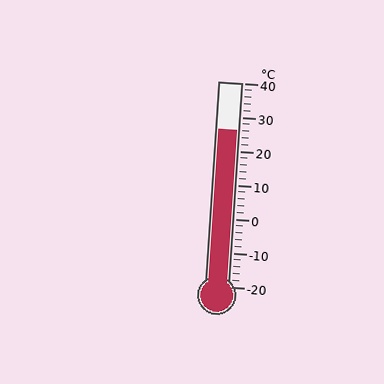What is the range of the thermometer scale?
The thermometer scale ranges from -20°C to 40°C.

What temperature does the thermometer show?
The thermometer shows approximately 26°C.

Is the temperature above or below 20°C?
The temperature is above 20°C.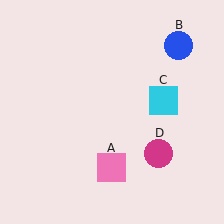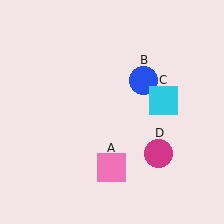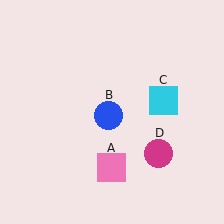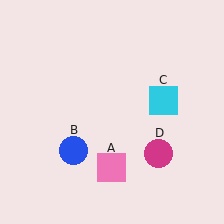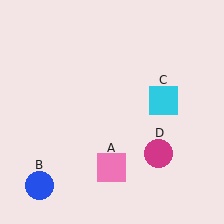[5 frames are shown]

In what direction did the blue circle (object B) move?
The blue circle (object B) moved down and to the left.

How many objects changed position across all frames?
1 object changed position: blue circle (object B).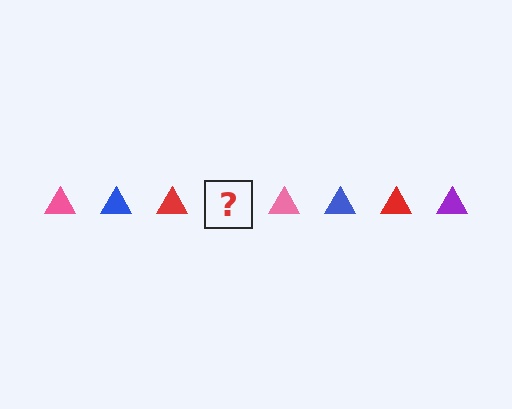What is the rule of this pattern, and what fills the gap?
The rule is that the pattern cycles through pink, blue, red, purple triangles. The gap should be filled with a purple triangle.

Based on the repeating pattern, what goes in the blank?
The blank should be a purple triangle.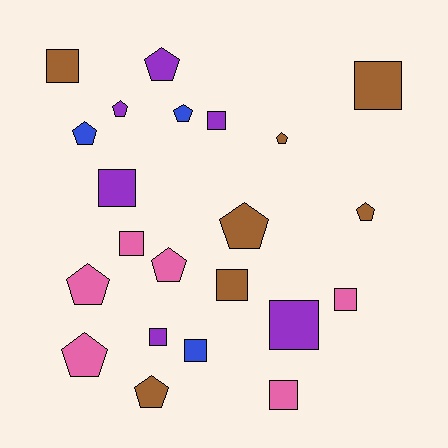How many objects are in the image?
There are 22 objects.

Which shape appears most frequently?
Pentagon, with 11 objects.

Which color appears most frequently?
Brown, with 7 objects.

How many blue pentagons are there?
There are 2 blue pentagons.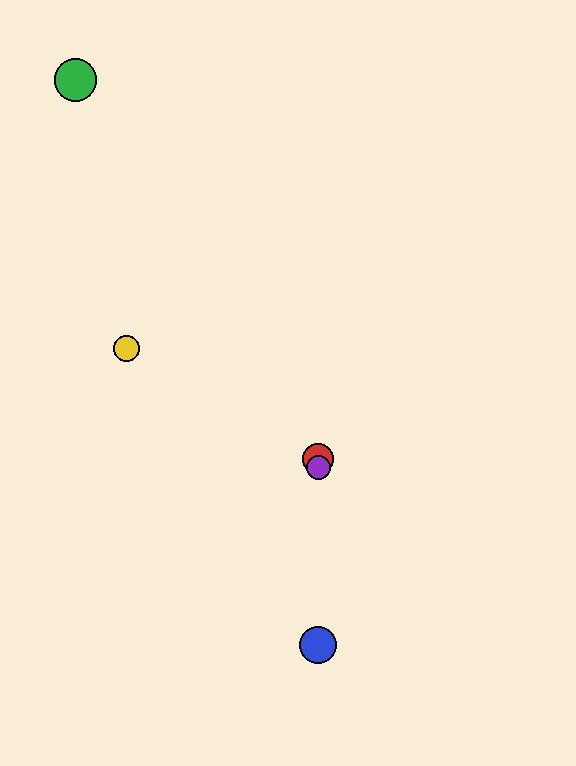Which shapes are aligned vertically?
The red circle, the blue circle, the purple circle are aligned vertically.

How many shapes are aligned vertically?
3 shapes (the red circle, the blue circle, the purple circle) are aligned vertically.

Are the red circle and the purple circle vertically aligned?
Yes, both are at x≈318.